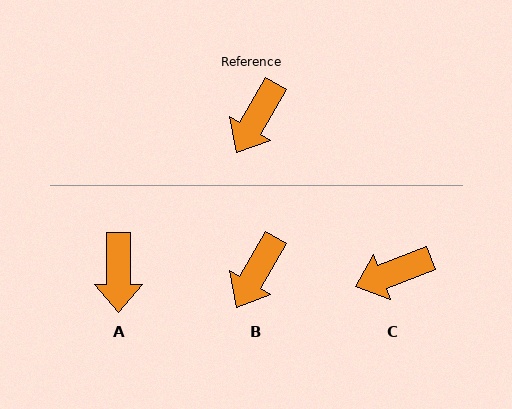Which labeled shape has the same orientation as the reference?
B.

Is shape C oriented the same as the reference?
No, it is off by about 39 degrees.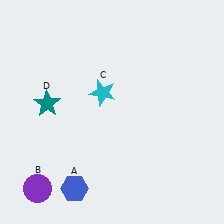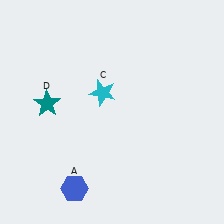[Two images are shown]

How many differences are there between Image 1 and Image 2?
There is 1 difference between the two images.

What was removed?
The purple circle (B) was removed in Image 2.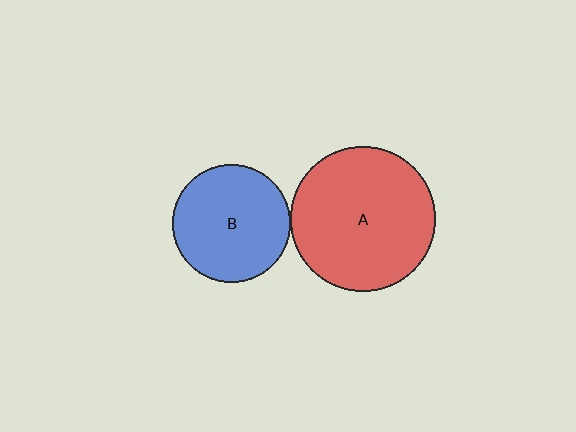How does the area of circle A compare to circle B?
Approximately 1.5 times.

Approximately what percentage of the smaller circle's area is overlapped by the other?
Approximately 5%.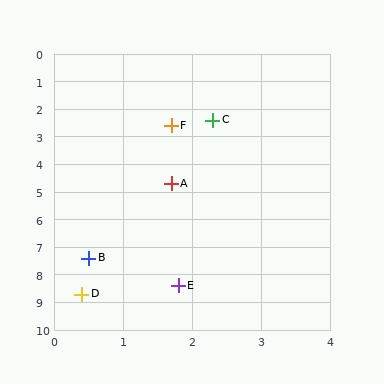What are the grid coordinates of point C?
Point C is at approximately (2.3, 2.4).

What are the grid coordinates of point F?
Point F is at approximately (1.7, 2.6).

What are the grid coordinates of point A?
Point A is at approximately (1.7, 4.7).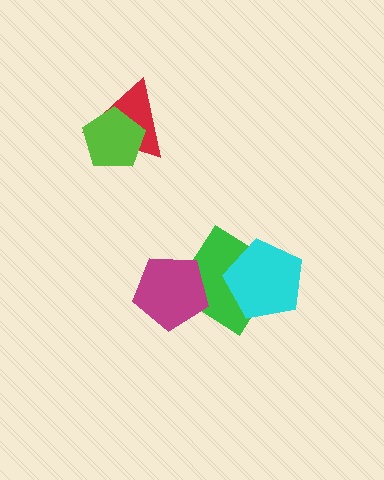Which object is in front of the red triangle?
The lime pentagon is in front of the red triangle.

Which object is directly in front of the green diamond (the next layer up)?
The cyan pentagon is directly in front of the green diamond.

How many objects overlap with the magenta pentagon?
1 object overlaps with the magenta pentagon.